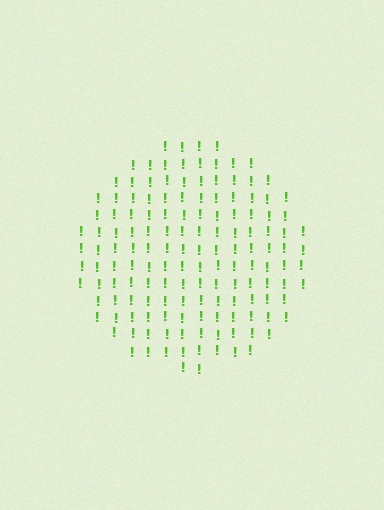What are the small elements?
The small elements are exclamation marks.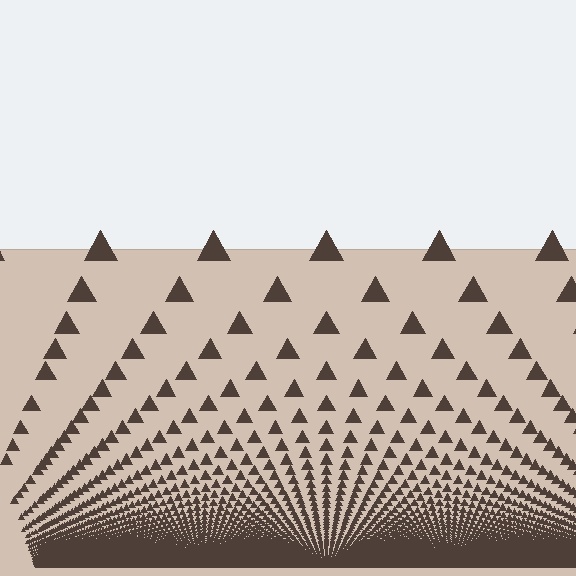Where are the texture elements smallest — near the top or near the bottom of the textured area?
Near the bottom.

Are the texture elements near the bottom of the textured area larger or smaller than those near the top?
Smaller. The gradient is inverted — elements near the bottom are smaller and denser.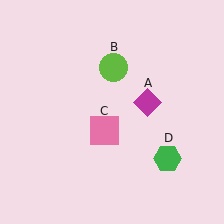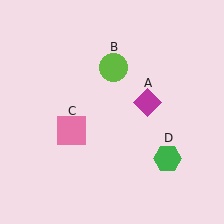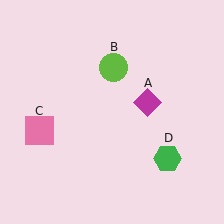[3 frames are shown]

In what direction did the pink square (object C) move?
The pink square (object C) moved left.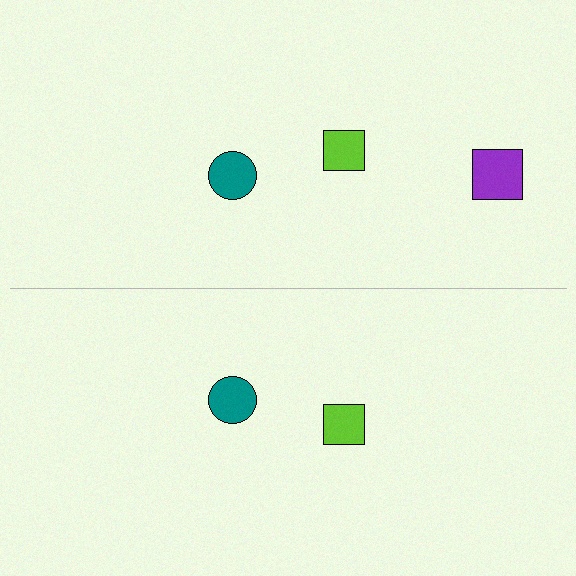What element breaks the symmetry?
A purple square is missing from the bottom side.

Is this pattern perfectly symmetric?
No, the pattern is not perfectly symmetric. A purple square is missing from the bottom side.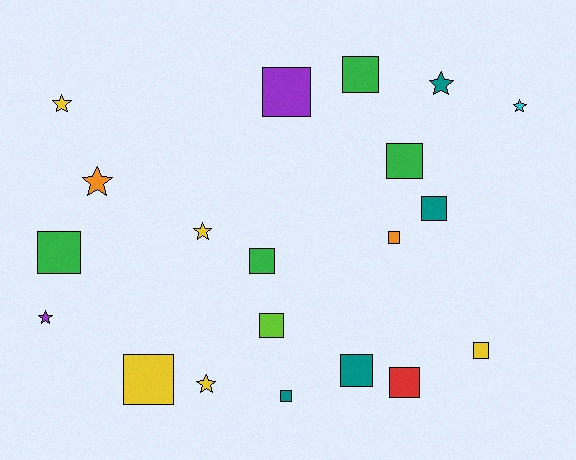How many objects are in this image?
There are 20 objects.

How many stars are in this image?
There are 7 stars.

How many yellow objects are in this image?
There are 5 yellow objects.